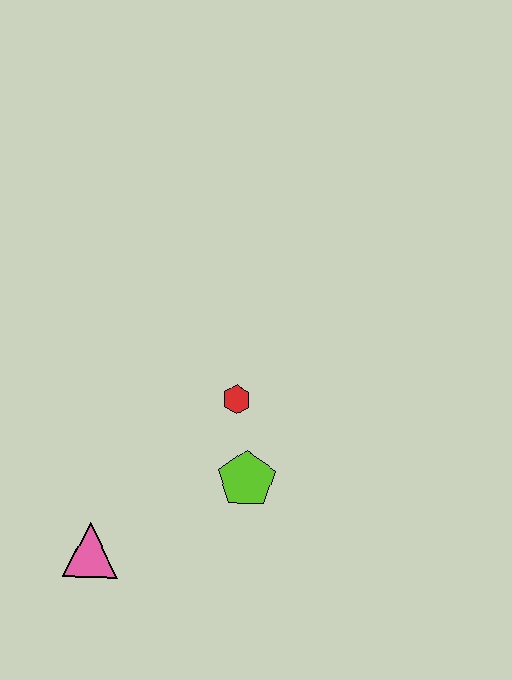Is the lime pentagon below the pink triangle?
No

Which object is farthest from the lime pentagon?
The pink triangle is farthest from the lime pentagon.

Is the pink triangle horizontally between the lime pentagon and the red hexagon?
No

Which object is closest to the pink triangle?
The lime pentagon is closest to the pink triangle.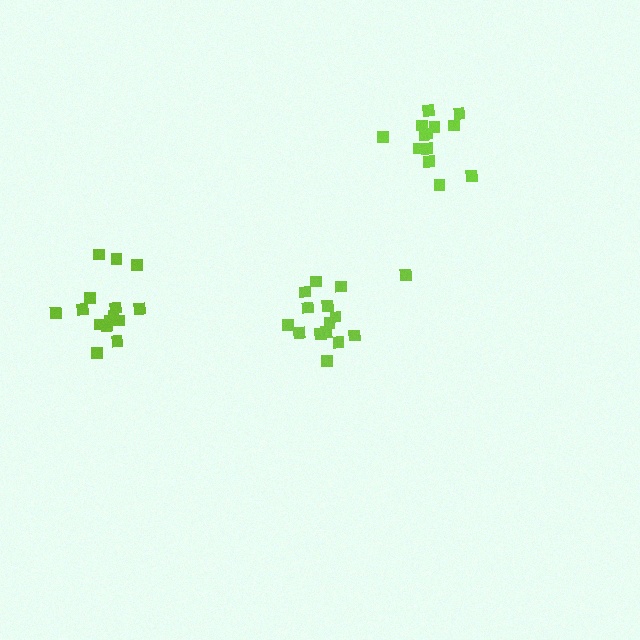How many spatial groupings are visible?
There are 3 spatial groupings.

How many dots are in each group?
Group 1: 15 dots, Group 2: 14 dots, Group 3: 15 dots (44 total).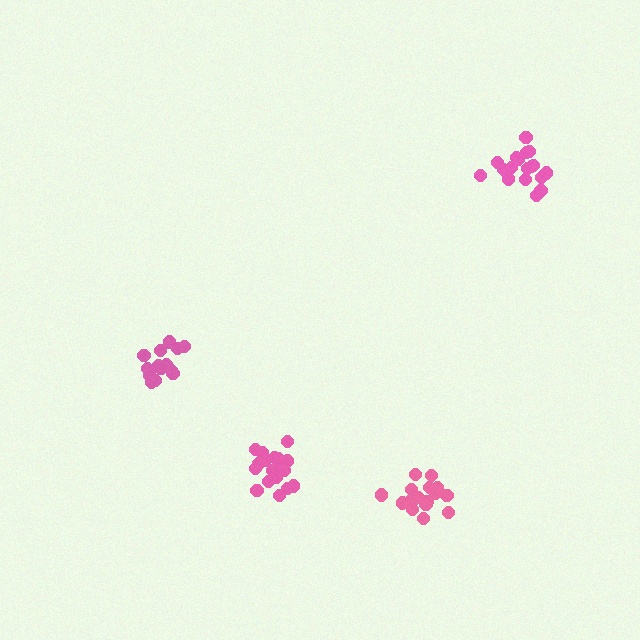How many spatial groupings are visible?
There are 4 spatial groupings.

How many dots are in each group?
Group 1: 14 dots, Group 2: 18 dots, Group 3: 17 dots, Group 4: 18 dots (67 total).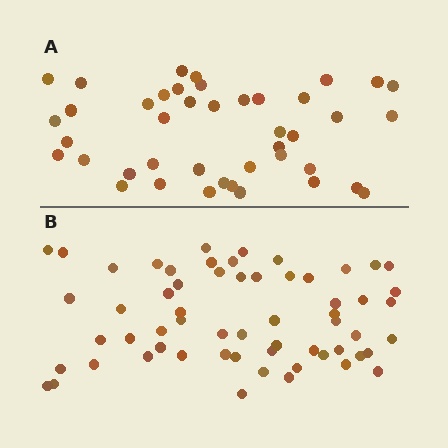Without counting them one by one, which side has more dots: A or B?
Region B (the bottom region) has more dots.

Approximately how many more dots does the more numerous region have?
Region B has approximately 20 more dots than region A.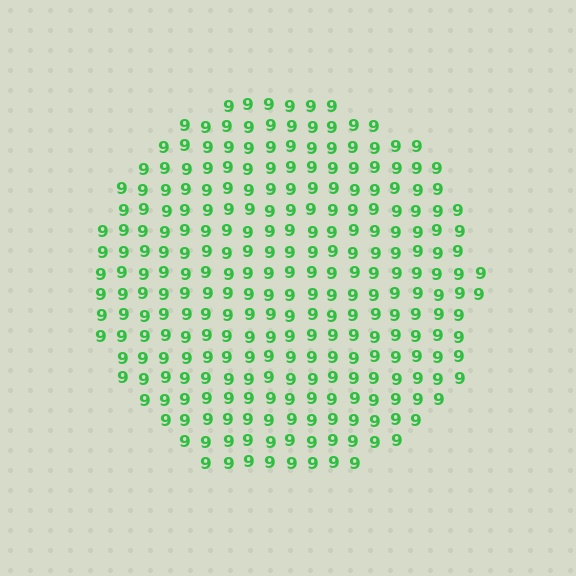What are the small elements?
The small elements are digit 9's.